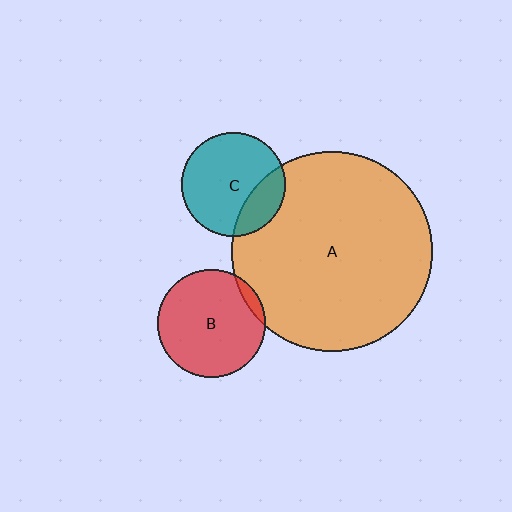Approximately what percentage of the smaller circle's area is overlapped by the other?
Approximately 5%.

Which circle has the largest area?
Circle A (orange).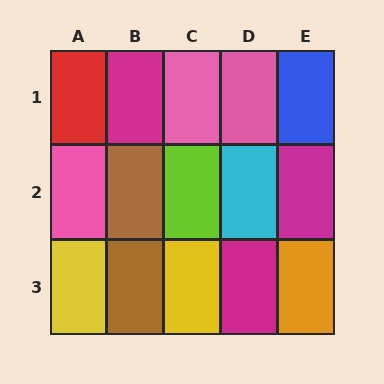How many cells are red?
1 cell is red.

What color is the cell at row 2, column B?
Brown.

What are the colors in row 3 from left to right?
Yellow, brown, yellow, magenta, orange.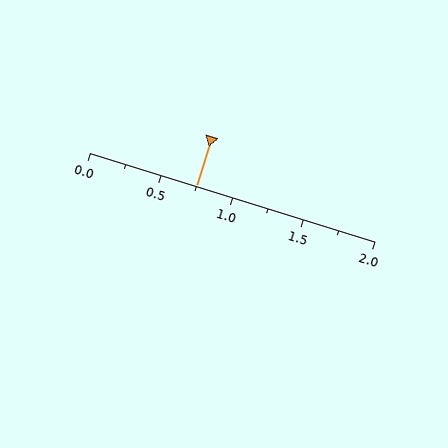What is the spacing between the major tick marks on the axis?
The major ticks are spaced 0.5 apart.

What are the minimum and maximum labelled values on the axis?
The axis runs from 0.0 to 2.0.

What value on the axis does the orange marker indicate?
The marker indicates approximately 0.75.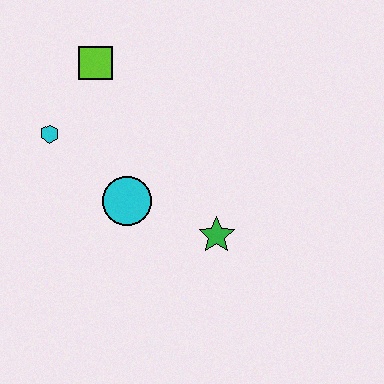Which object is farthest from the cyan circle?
The lime square is farthest from the cyan circle.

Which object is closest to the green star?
The cyan circle is closest to the green star.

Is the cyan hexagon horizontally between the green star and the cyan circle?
No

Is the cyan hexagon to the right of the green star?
No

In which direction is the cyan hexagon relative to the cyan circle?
The cyan hexagon is to the left of the cyan circle.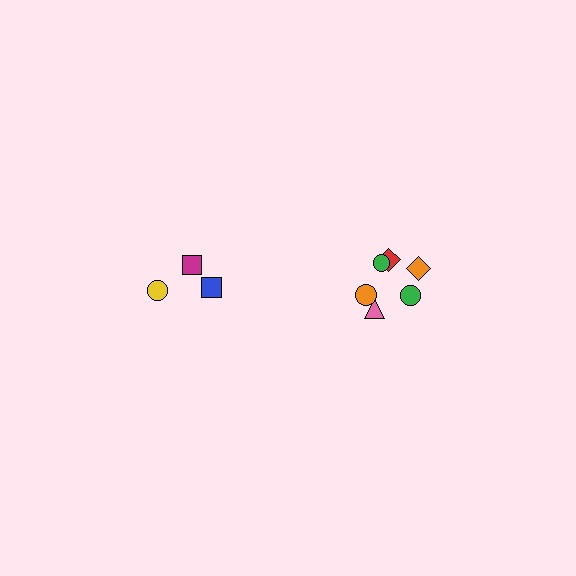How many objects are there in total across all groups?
There are 9 objects.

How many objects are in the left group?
There are 3 objects.